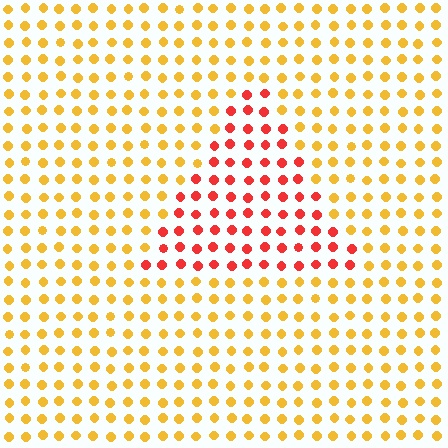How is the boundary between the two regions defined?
The boundary is defined purely by a slight shift in hue (about 44 degrees). Spacing, size, and orientation are identical on both sides.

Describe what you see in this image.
The image is filled with small yellow elements in a uniform arrangement. A triangle-shaped region is visible where the elements are tinted to a slightly different hue, forming a subtle color boundary.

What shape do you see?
I see a triangle.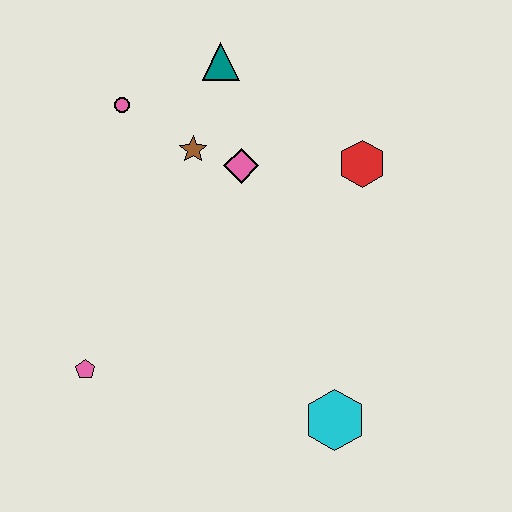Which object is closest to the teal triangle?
The brown star is closest to the teal triangle.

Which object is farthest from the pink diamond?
The cyan hexagon is farthest from the pink diamond.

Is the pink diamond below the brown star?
Yes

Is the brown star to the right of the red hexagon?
No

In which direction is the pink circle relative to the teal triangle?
The pink circle is to the left of the teal triangle.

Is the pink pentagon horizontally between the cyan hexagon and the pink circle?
No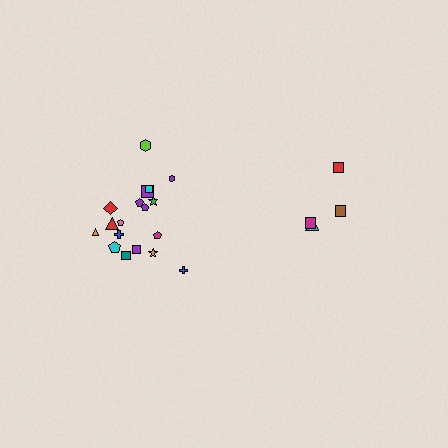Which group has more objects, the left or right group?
The left group.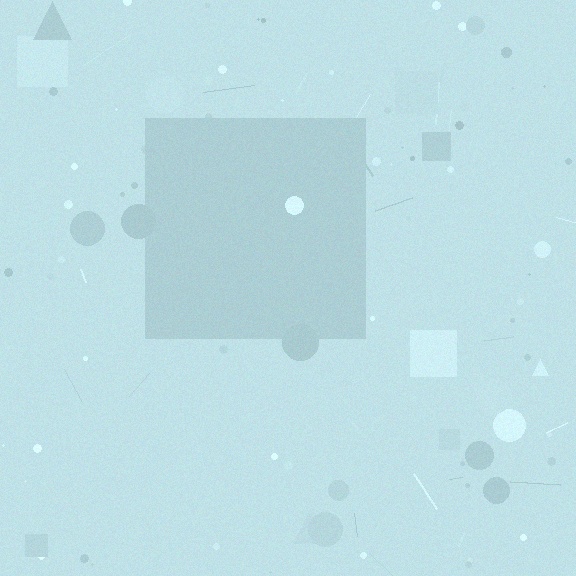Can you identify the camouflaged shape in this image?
The camouflaged shape is a square.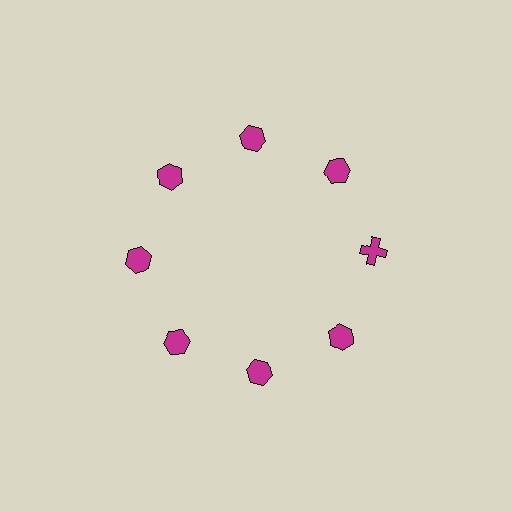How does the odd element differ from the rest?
It has a different shape: cross instead of hexagon.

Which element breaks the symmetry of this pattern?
The magenta cross at roughly the 3 o'clock position breaks the symmetry. All other shapes are magenta hexagons.